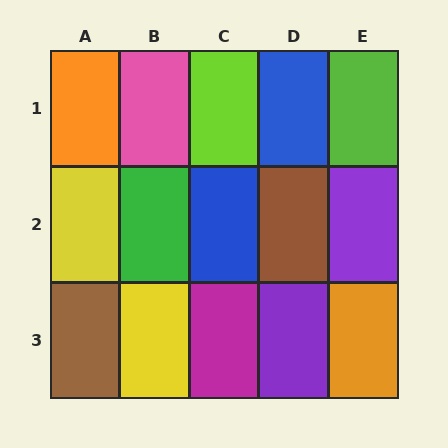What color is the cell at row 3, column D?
Purple.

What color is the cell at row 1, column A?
Orange.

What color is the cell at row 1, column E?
Lime.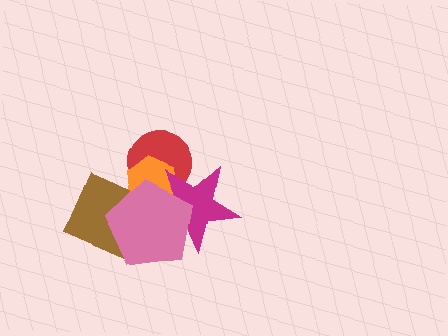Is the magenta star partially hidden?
Yes, it is partially covered by another shape.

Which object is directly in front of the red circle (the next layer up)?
The orange hexagon is directly in front of the red circle.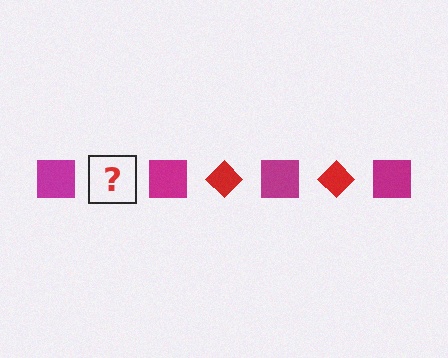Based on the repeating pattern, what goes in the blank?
The blank should be a red diamond.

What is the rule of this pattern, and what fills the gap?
The rule is that the pattern alternates between magenta square and red diamond. The gap should be filled with a red diamond.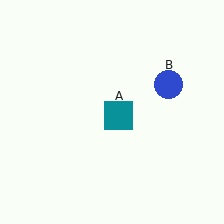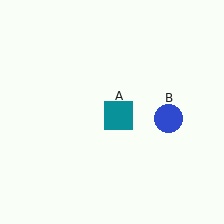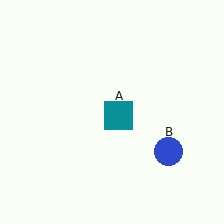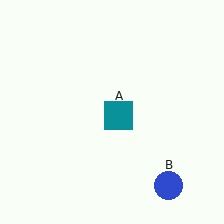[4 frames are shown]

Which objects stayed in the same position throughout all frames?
Teal square (object A) remained stationary.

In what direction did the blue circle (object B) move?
The blue circle (object B) moved down.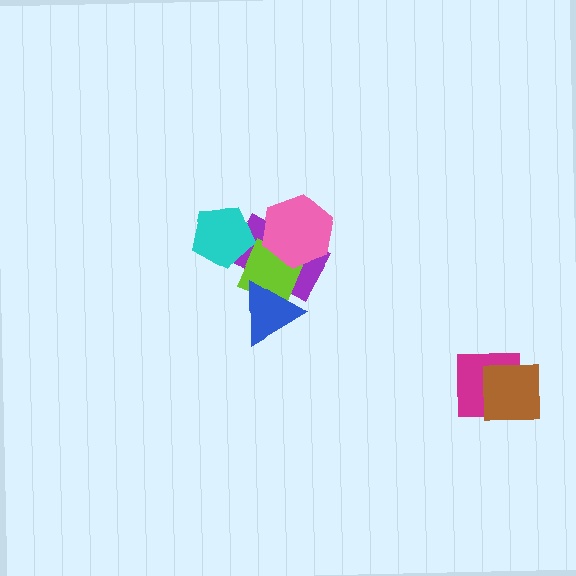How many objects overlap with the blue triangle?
2 objects overlap with the blue triangle.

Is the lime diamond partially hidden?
Yes, it is partially covered by another shape.